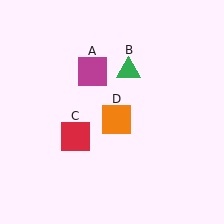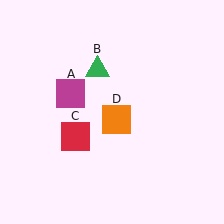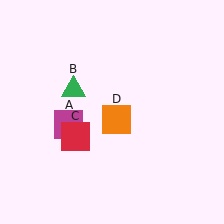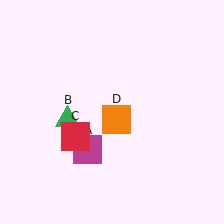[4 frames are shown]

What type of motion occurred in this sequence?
The magenta square (object A), green triangle (object B) rotated counterclockwise around the center of the scene.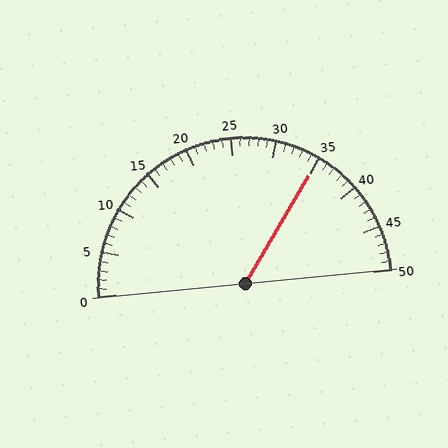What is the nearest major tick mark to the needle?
The nearest major tick mark is 35.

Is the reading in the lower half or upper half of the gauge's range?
The reading is in the upper half of the range (0 to 50).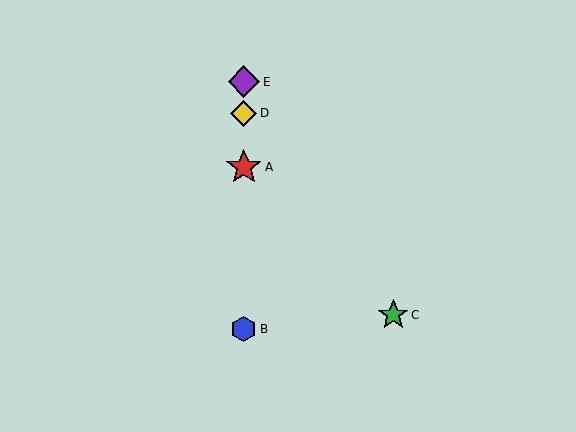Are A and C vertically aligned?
No, A is at x≈244 and C is at x≈393.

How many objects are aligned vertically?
4 objects (A, B, D, E) are aligned vertically.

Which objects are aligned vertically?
Objects A, B, D, E are aligned vertically.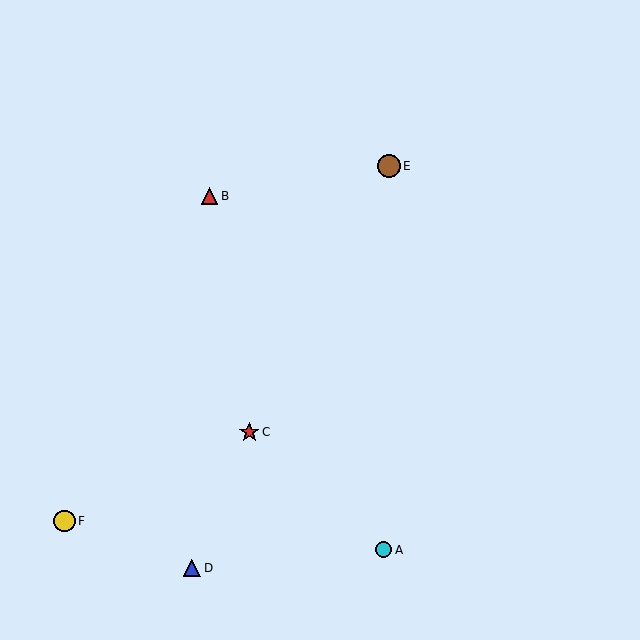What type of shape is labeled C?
Shape C is a red star.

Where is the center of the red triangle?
The center of the red triangle is at (210, 196).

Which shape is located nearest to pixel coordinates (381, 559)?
The cyan circle (labeled A) at (383, 550) is nearest to that location.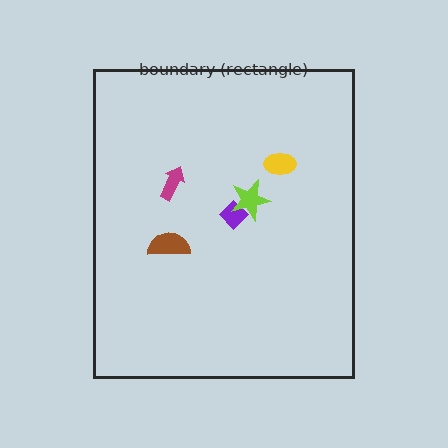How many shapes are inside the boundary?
5 inside, 0 outside.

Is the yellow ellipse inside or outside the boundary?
Inside.